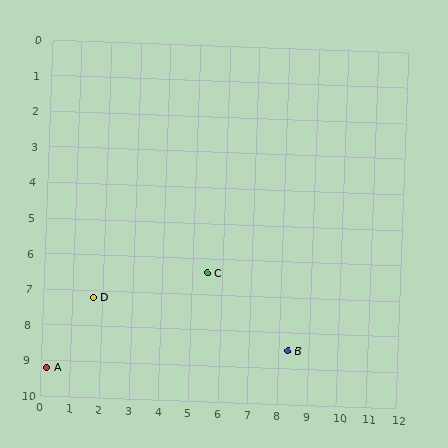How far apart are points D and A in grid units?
Points D and A are about 2.5 grid units apart.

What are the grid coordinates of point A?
Point A is at approximately (0.2, 9.2).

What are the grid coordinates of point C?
Point C is at approximately (5.5, 6.4).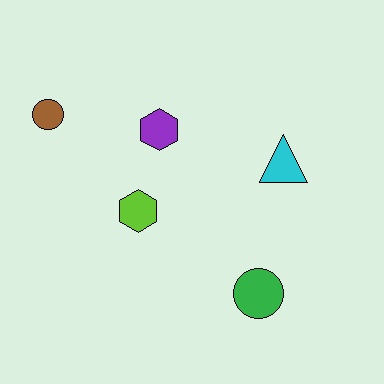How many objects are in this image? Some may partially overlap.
There are 5 objects.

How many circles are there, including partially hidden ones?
There are 2 circles.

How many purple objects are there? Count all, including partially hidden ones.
There is 1 purple object.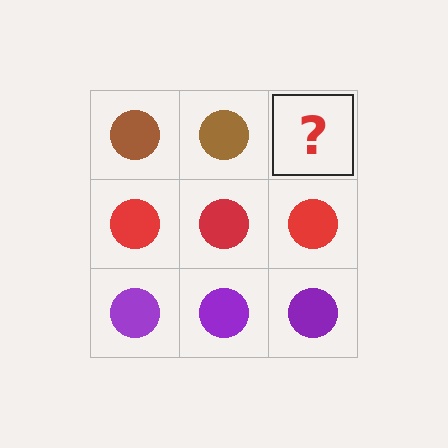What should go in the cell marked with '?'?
The missing cell should contain a brown circle.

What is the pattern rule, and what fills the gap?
The rule is that each row has a consistent color. The gap should be filled with a brown circle.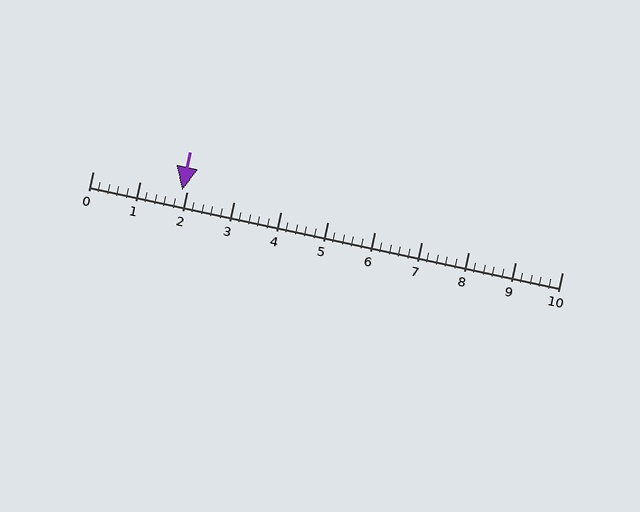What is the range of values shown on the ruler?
The ruler shows values from 0 to 10.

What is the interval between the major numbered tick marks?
The major tick marks are spaced 1 units apart.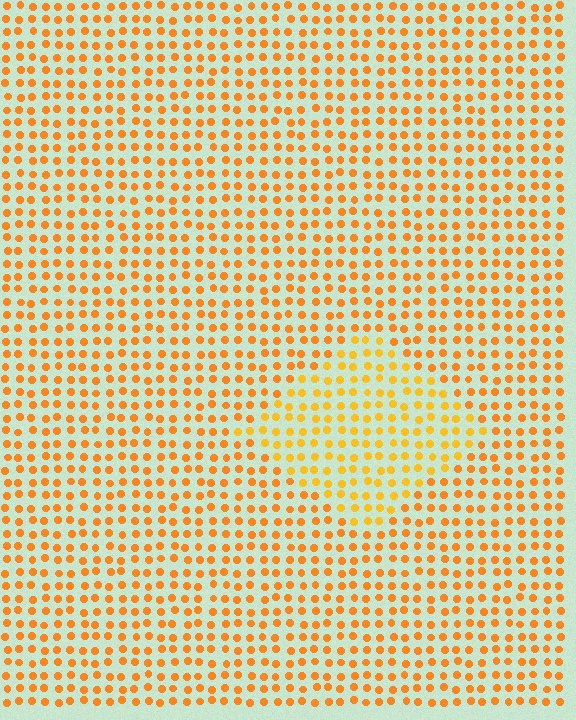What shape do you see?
I see a diamond.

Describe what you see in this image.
The image is filled with small orange elements in a uniform arrangement. A diamond-shaped region is visible where the elements are tinted to a slightly different hue, forming a subtle color boundary.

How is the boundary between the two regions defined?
The boundary is defined purely by a slight shift in hue (about 16 degrees). Spacing, size, and orientation are identical on both sides.